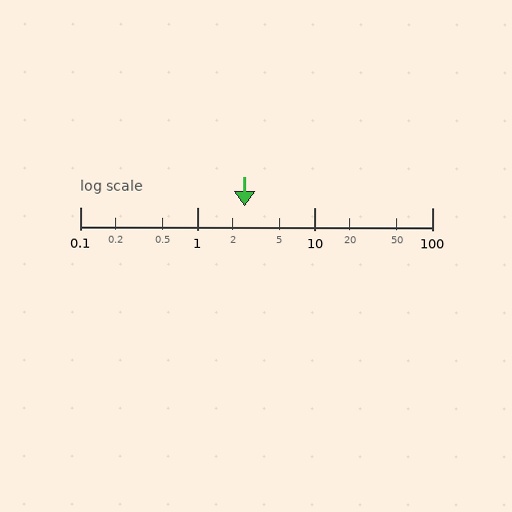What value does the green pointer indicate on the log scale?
The pointer indicates approximately 2.5.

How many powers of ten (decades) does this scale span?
The scale spans 3 decades, from 0.1 to 100.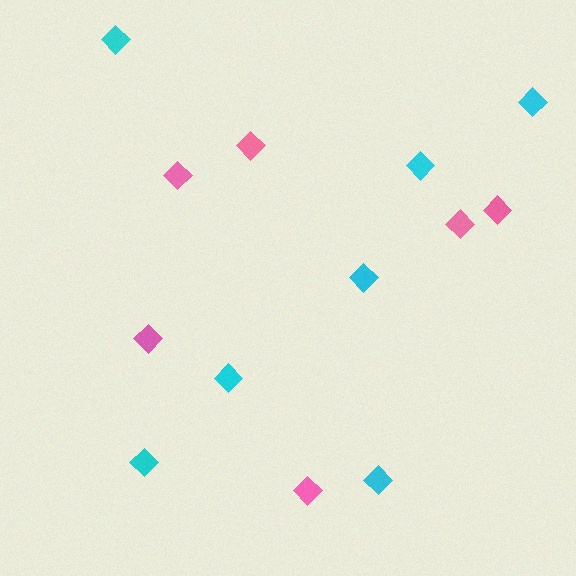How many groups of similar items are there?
There are 2 groups: one group of cyan diamonds (7) and one group of pink diamonds (6).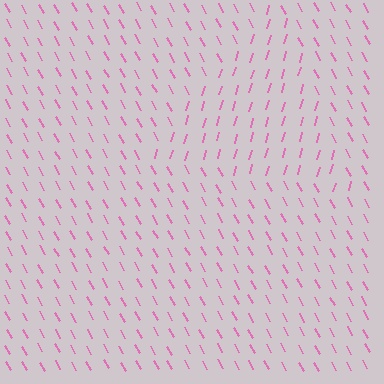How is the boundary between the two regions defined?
The boundary is defined purely by a change in line orientation (approximately 45 degrees difference). All lines are the same color and thickness.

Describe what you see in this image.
The image is filled with small pink line segments. A triangle region in the image has lines oriented differently from the surrounding lines, creating a visible texture boundary.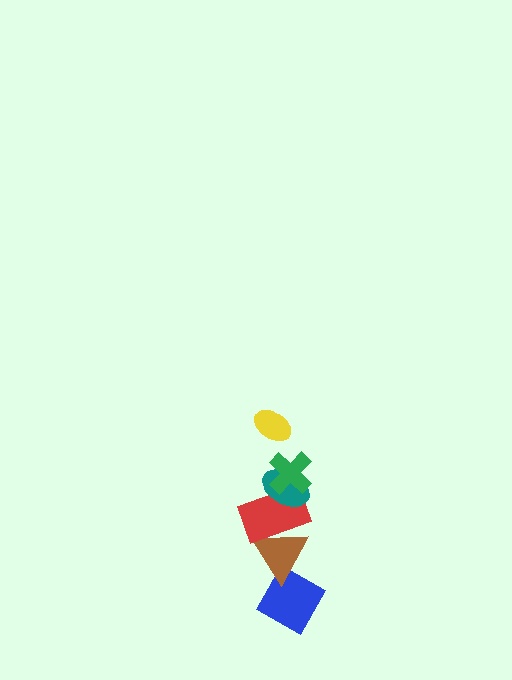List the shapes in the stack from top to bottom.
From top to bottom: the yellow ellipse, the green cross, the teal ellipse, the red rectangle, the brown triangle, the blue diamond.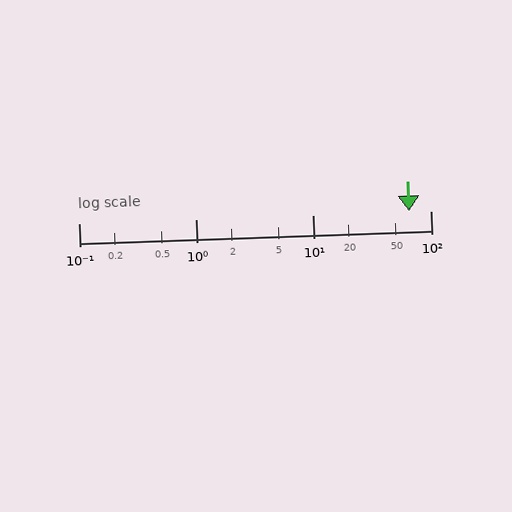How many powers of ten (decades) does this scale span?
The scale spans 3 decades, from 0.1 to 100.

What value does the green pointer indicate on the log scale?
The pointer indicates approximately 66.